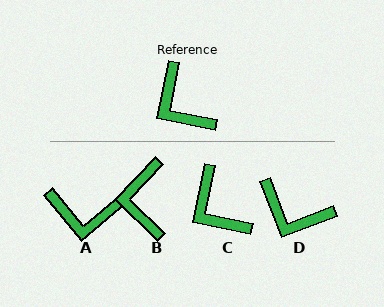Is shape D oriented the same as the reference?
No, it is off by about 32 degrees.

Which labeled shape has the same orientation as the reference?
C.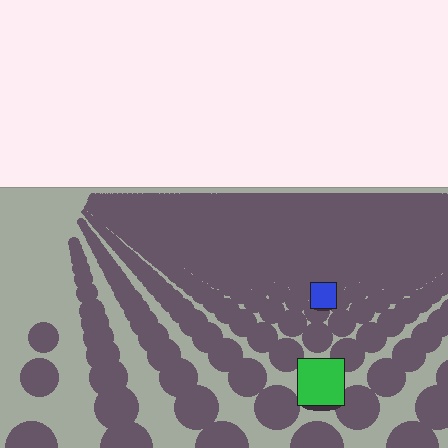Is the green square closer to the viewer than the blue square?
Yes. The green square is closer — you can tell from the texture gradient: the ground texture is coarser near it.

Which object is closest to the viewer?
The green square is closest. The texture marks near it are larger and more spread out.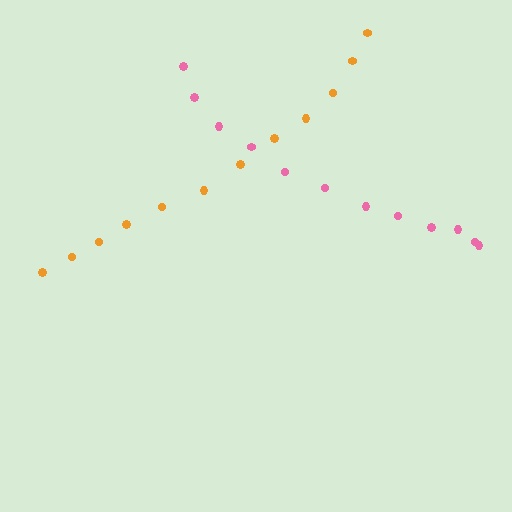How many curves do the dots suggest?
There are 2 distinct paths.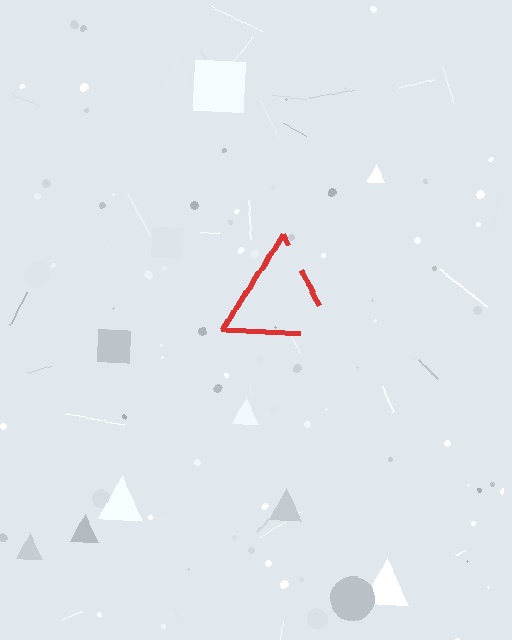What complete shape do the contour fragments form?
The contour fragments form a triangle.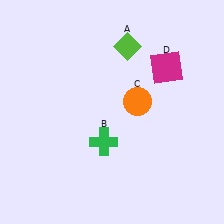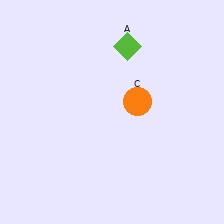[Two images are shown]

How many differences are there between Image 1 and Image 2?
There are 2 differences between the two images.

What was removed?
The magenta square (D), the green cross (B) were removed in Image 2.